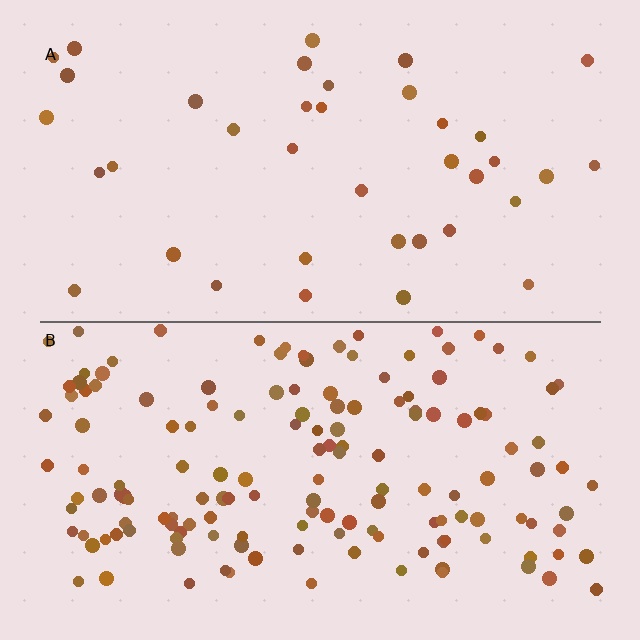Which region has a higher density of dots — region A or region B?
B (the bottom).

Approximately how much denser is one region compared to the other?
Approximately 4.0× — region B over region A.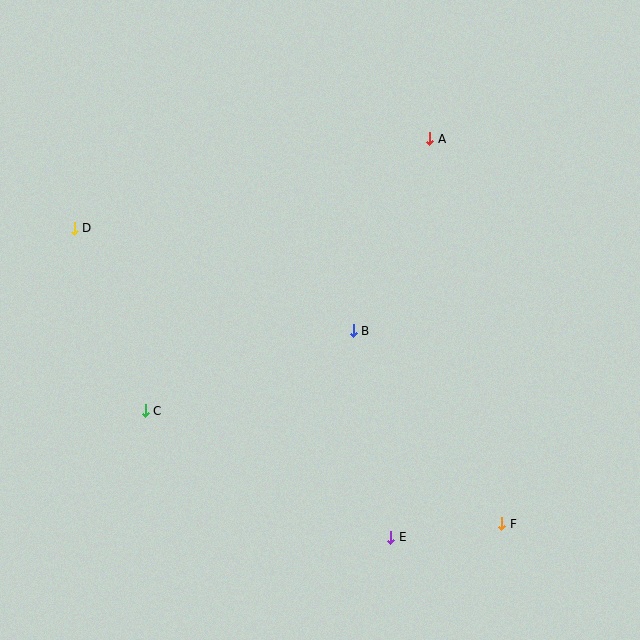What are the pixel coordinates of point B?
Point B is at (353, 331).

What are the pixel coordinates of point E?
Point E is at (391, 537).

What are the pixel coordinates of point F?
Point F is at (502, 524).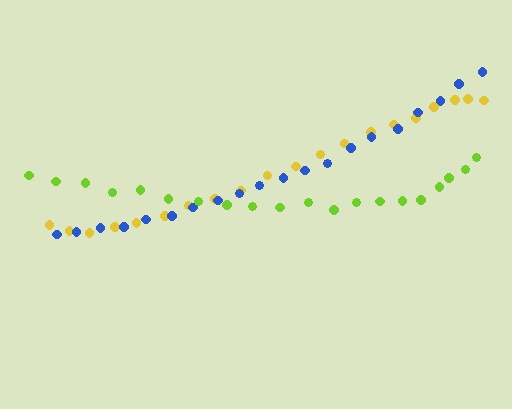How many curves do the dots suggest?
There are 3 distinct paths.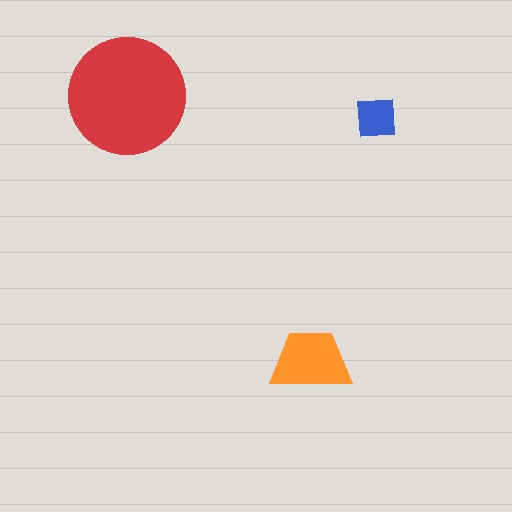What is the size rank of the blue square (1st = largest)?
3rd.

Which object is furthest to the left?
The red circle is leftmost.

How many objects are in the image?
There are 3 objects in the image.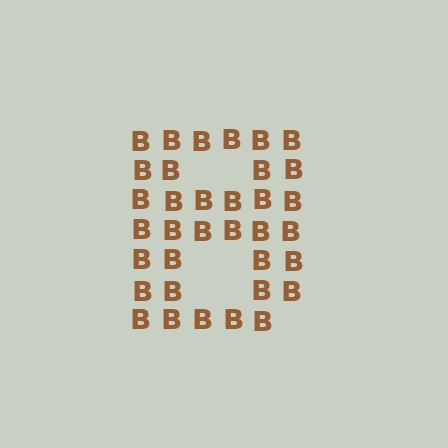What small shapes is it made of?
It is made of small letter B's.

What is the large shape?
The large shape is the letter B.